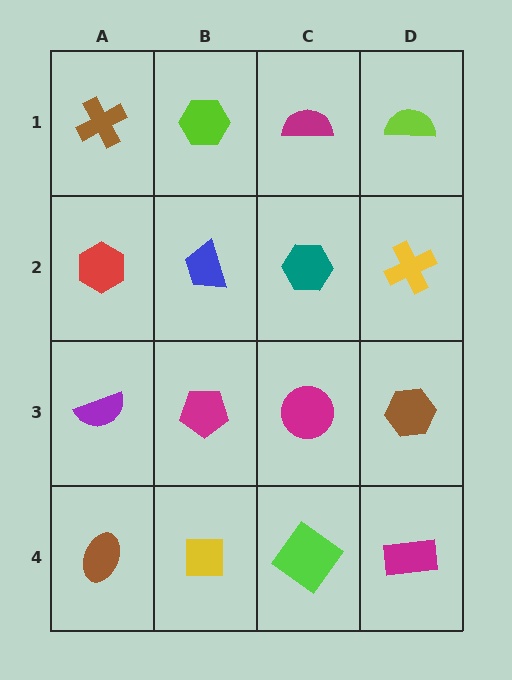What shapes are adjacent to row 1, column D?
A yellow cross (row 2, column D), a magenta semicircle (row 1, column C).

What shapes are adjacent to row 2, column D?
A lime semicircle (row 1, column D), a brown hexagon (row 3, column D), a teal hexagon (row 2, column C).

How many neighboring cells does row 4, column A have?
2.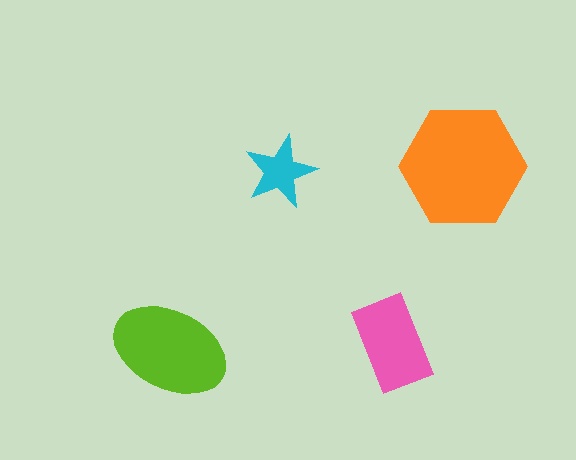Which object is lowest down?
The lime ellipse is bottommost.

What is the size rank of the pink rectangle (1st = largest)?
3rd.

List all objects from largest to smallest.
The orange hexagon, the lime ellipse, the pink rectangle, the cyan star.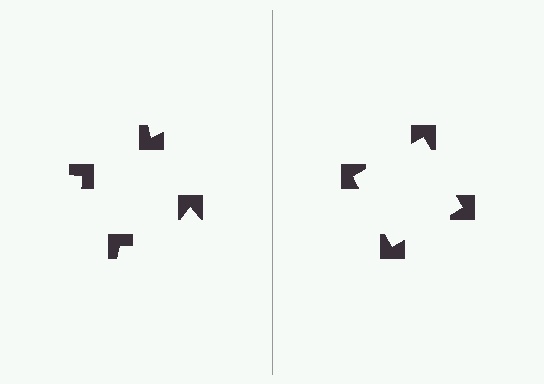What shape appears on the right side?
An illusory square.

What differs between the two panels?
The notched squares are positioned identically on both sides; only the wedge orientations differ. On the right they align to a square; on the left they are misaligned.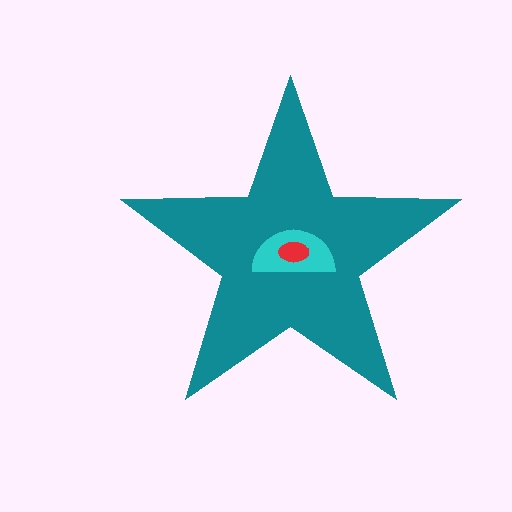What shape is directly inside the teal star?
The cyan semicircle.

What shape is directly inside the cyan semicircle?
The red ellipse.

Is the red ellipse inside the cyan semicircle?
Yes.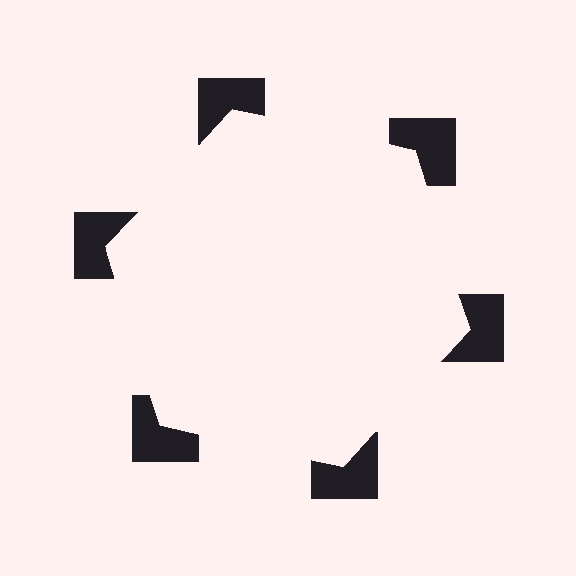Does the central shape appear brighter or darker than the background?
It typically appears slightly brighter than the background, even though no actual brightness change is drawn.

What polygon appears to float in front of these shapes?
An illusory hexagon — its edges are inferred from the aligned wedge cuts in the notched squares, not physically drawn.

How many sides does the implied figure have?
6 sides.